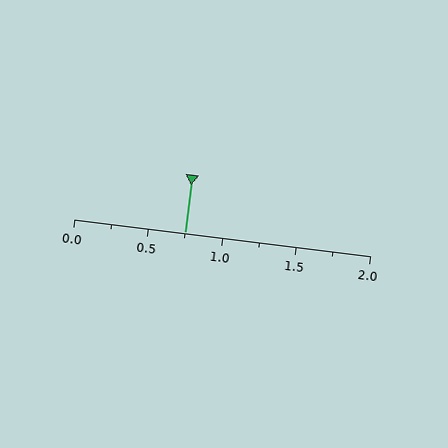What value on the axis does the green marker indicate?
The marker indicates approximately 0.75.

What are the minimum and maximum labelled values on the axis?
The axis runs from 0.0 to 2.0.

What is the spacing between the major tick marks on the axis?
The major ticks are spaced 0.5 apart.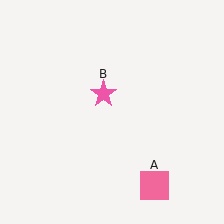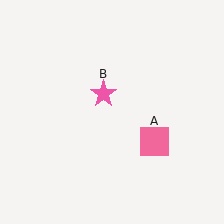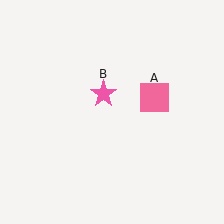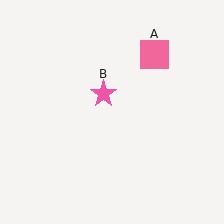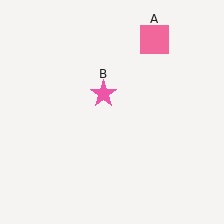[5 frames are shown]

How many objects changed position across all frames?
1 object changed position: pink square (object A).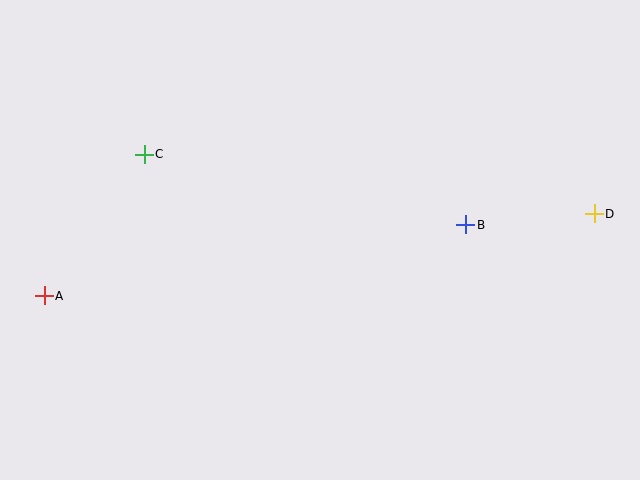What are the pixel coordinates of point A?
Point A is at (44, 296).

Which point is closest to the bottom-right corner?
Point D is closest to the bottom-right corner.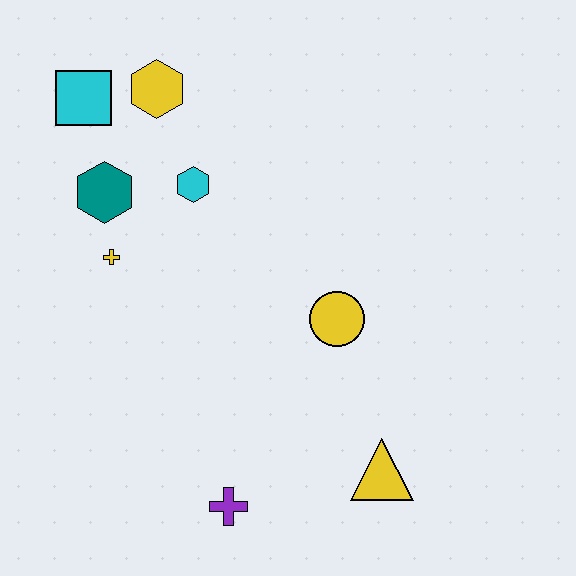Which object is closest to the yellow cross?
The teal hexagon is closest to the yellow cross.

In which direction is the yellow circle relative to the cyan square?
The yellow circle is to the right of the cyan square.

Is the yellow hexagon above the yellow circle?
Yes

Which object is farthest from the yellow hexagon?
The yellow triangle is farthest from the yellow hexagon.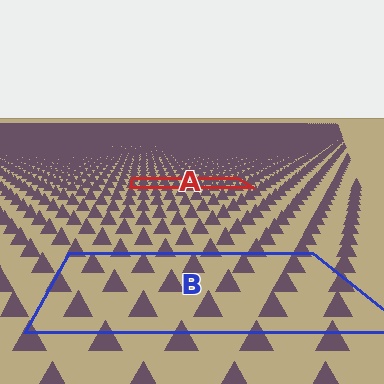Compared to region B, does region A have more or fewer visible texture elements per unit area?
Region A has more texture elements per unit area — they are packed more densely because it is farther away.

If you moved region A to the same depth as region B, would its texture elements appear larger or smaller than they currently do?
They would appear larger. At a closer depth, the same texture elements are projected at a bigger on-screen size.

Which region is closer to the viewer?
Region B is closer. The texture elements there are larger and more spread out.